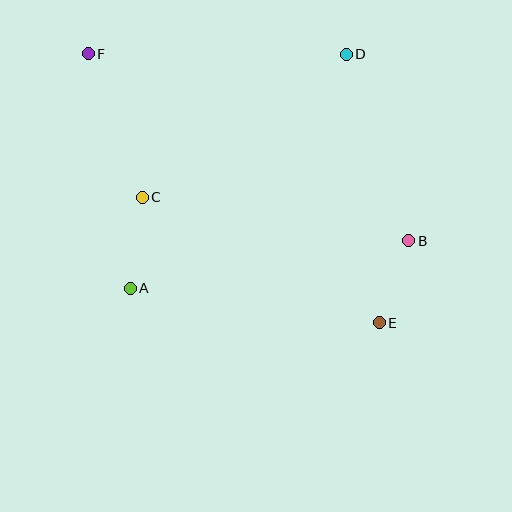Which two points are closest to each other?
Points B and E are closest to each other.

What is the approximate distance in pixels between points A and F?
The distance between A and F is approximately 238 pixels.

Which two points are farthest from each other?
Points E and F are farthest from each other.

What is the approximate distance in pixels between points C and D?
The distance between C and D is approximately 249 pixels.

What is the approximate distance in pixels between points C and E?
The distance between C and E is approximately 268 pixels.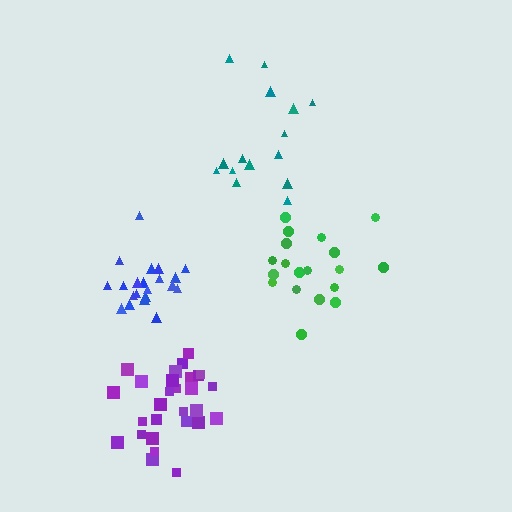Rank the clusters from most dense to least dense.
blue, purple, green, teal.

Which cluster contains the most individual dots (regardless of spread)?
Purple (28).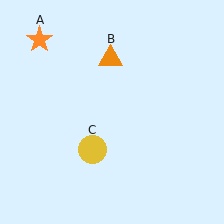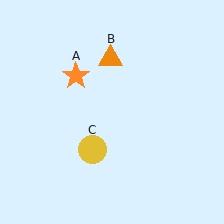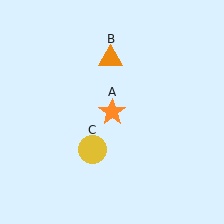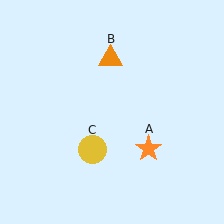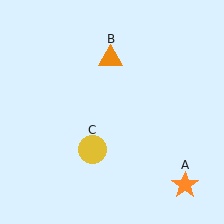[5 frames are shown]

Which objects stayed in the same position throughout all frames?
Orange triangle (object B) and yellow circle (object C) remained stationary.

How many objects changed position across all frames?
1 object changed position: orange star (object A).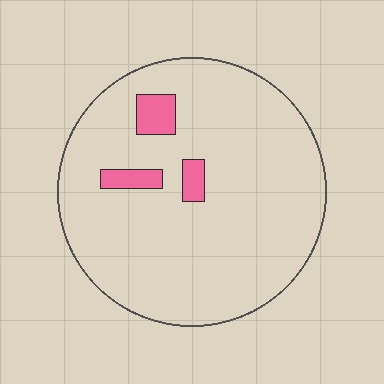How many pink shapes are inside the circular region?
3.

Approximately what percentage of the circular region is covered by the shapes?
Approximately 5%.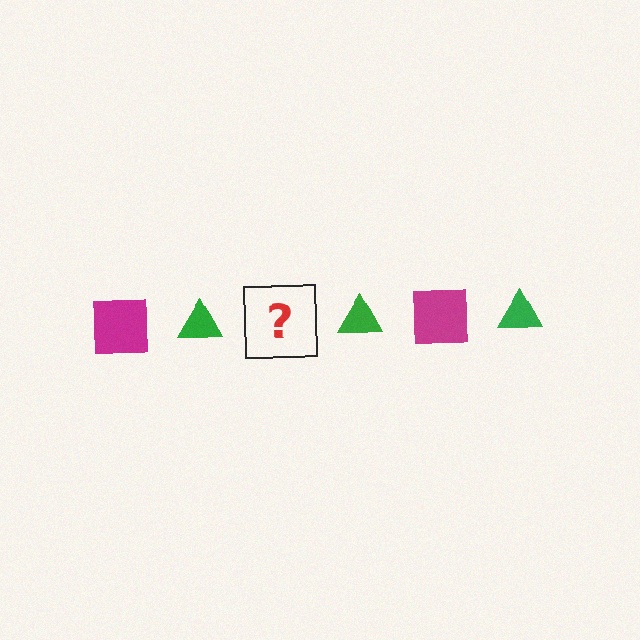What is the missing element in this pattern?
The missing element is a magenta square.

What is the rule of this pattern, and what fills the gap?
The rule is that the pattern alternates between magenta square and green triangle. The gap should be filled with a magenta square.